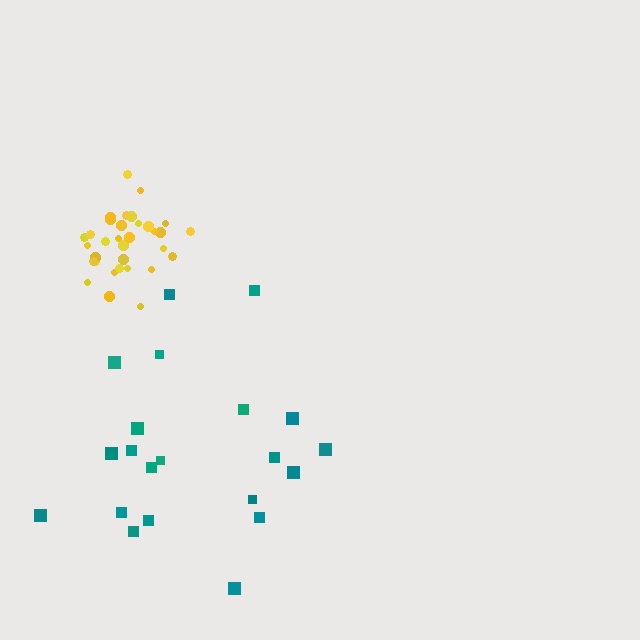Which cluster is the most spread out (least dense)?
Teal.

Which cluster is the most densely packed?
Yellow.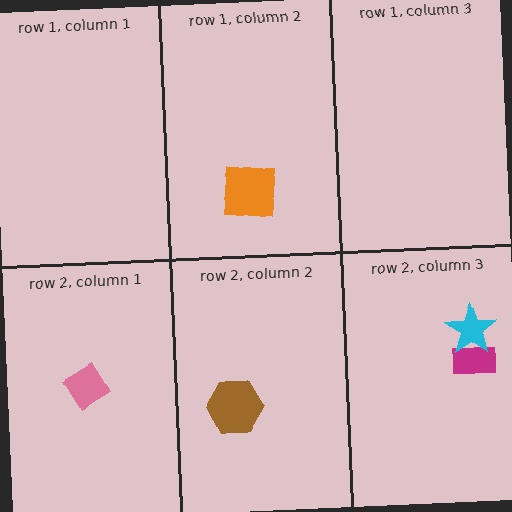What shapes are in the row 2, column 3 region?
The magenta rectangle, the cyan star.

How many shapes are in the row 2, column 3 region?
2.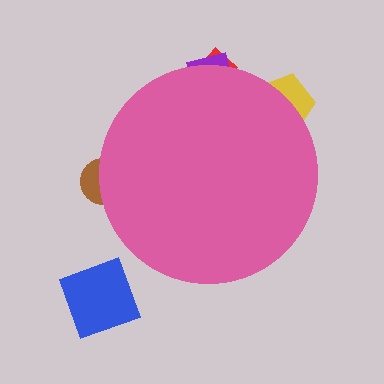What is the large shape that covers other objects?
A pink circle.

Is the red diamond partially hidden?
Yes, the red diamond is partially hidden behind the pink circle.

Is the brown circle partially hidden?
Yes, the brown circle is partially hidden behind the pink circle.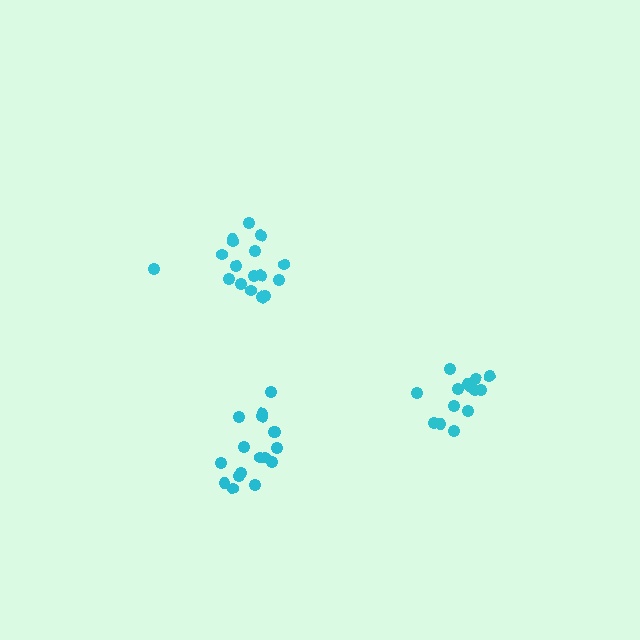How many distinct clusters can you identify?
There are 3 distinct clusters.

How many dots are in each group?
Group 1: 14 dots, Group 2: 17 dots, Group 3: 17 dots (48 total).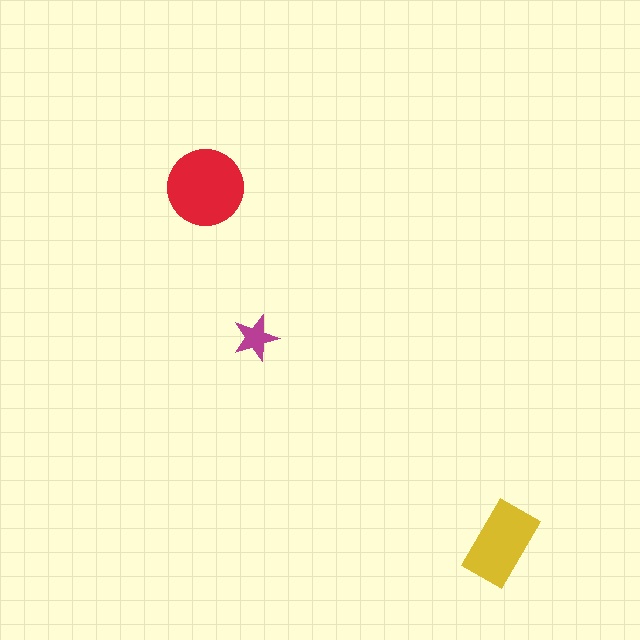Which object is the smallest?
The magenta star.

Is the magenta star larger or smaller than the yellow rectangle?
Smaller.